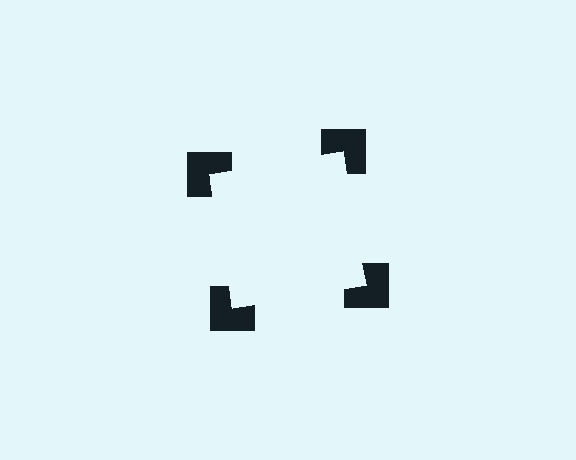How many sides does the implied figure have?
4 sides.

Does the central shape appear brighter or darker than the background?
It typically appears slightly brighter than the background, even though no actual brightness change is drawn.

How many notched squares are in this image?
There are 4 — one at each vertex of the illusory square.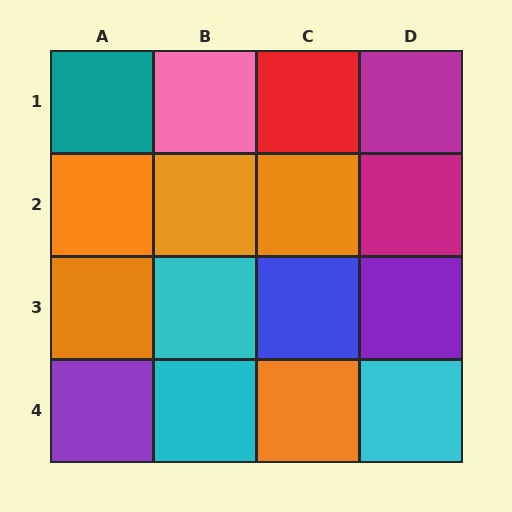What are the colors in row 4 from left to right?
Purple, cyan, orange, cyan.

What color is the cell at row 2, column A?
Orange.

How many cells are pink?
1 cell is pink.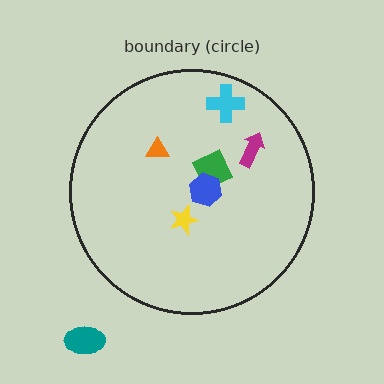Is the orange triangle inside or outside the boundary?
Inside.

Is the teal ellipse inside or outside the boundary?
Outside.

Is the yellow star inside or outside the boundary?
Inside.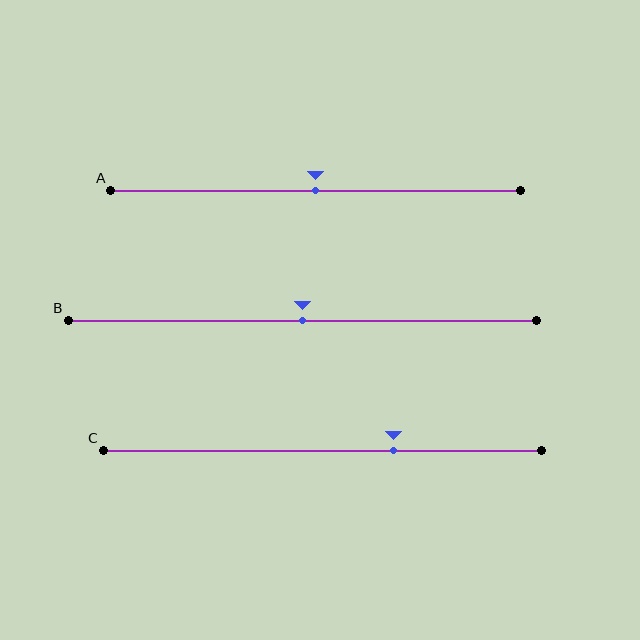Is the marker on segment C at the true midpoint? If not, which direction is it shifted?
No, the marker on segment C is shifted to the right by about 16% of the segment length.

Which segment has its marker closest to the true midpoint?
Segment A has its marker closest to the true midpoint.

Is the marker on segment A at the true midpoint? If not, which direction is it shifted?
Yes, the marker on segment A is at the true midpoint.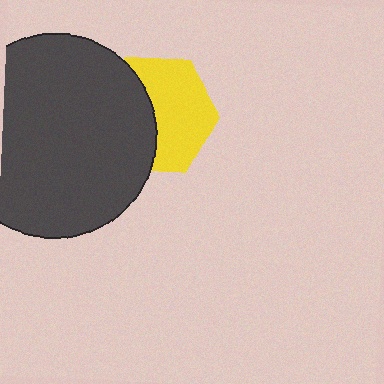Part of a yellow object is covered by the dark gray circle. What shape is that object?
It is a hexagon.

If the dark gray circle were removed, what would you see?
You would see the complete yellow hexagon.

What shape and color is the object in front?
The object in front is a dark gray circle.